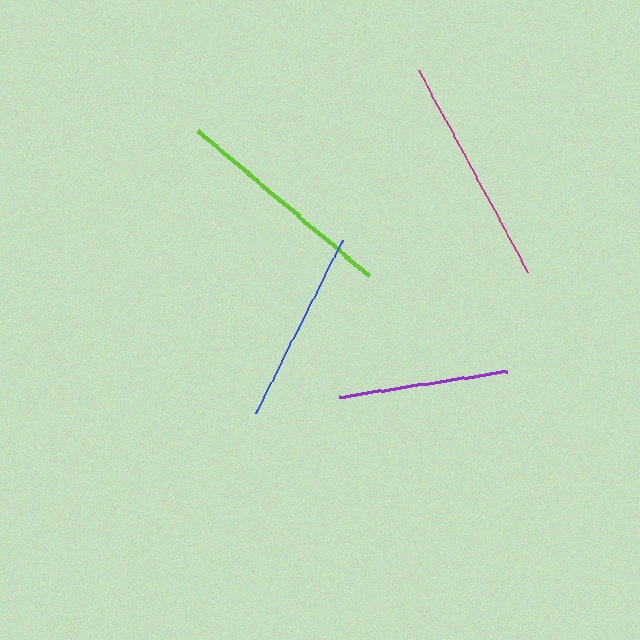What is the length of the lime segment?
The lime segment is approximately 225 pixels long.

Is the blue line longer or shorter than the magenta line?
The magenta line is longer than the blue line.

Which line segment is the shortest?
The purple line is the shortest at approximately 170 pixels.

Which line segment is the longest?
The magenta line is the longest at approximately 230 pixels.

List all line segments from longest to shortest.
From longest to shortest: magenta, lime, blue, purple.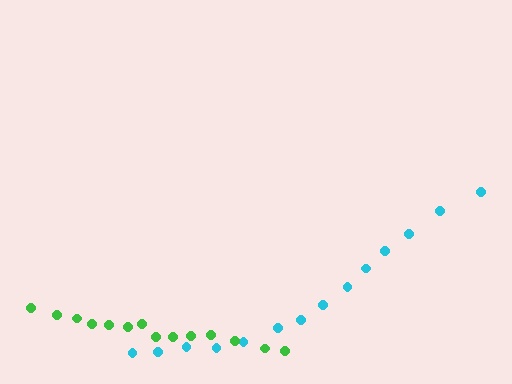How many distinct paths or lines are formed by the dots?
There are 2 distinct paths.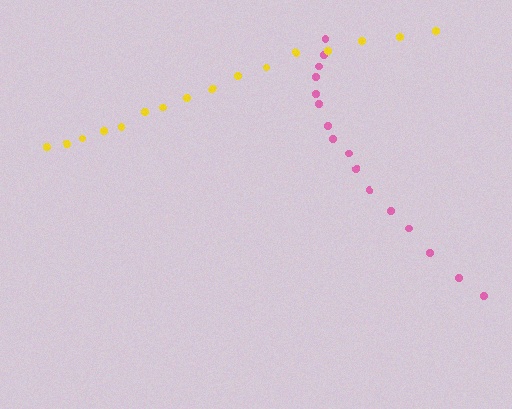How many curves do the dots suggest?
There are 2 distinct paths.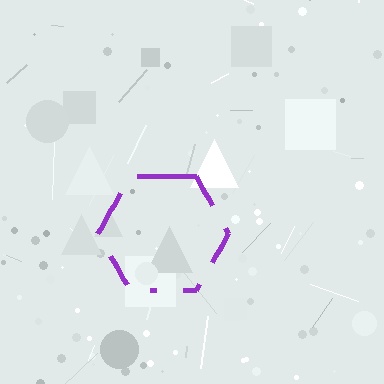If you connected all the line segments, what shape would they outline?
They would outline a hexagon.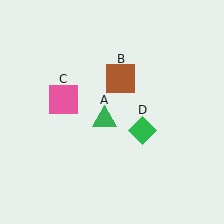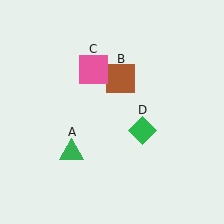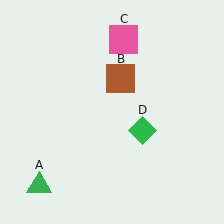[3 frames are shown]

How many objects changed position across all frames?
2 objects changed position: green triangle (object A), pink square (object C).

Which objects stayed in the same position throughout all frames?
Brown square (object B) and green diamond (object D) remained stationary.